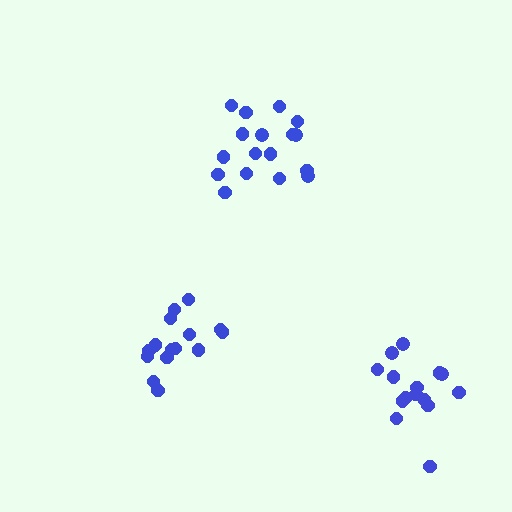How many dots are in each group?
Group 1: 15 dots, Group 2: 15 dots, Group 3: 17 dots (47 total).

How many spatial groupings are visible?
There are 3 spatial groupings.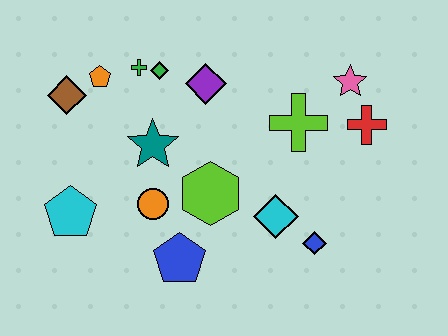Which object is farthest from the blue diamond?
The brown diamond is farthest from the blue diamond.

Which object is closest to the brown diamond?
The orange pentagon is closest to the brown diamond.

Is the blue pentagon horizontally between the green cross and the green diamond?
No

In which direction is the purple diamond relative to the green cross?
The purple diamond is to the right of the green cross.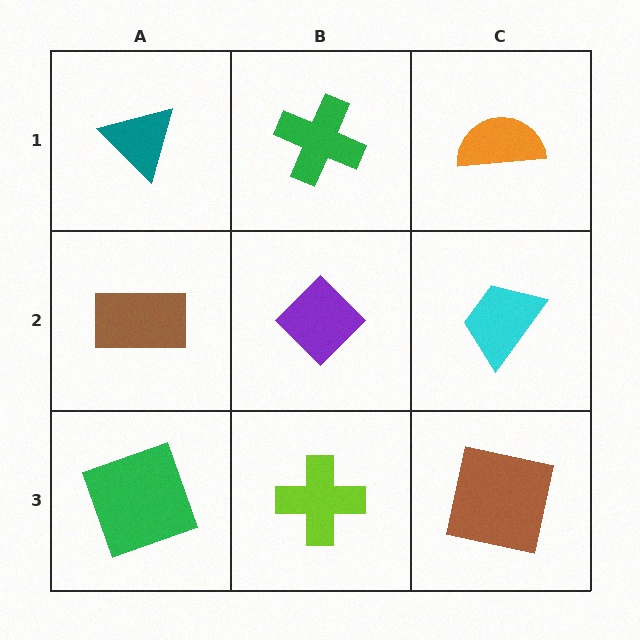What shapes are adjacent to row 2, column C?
An orange semicircle (row 1, column C), a brown square (row 3, column C), a purple diamond (row 2, column B).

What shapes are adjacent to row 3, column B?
A purple diamond (row 2, column B), a green square (row 3, column A), a brown square (row 3, column C).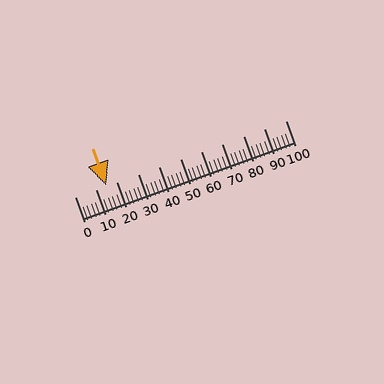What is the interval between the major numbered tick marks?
The major tick marks are spaced 10 units apart.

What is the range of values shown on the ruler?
The ruler shows values from 0 to 100.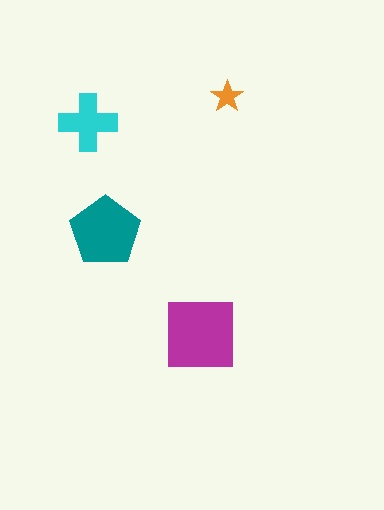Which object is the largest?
The magenta square.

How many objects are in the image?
There are 4 objects in the image.